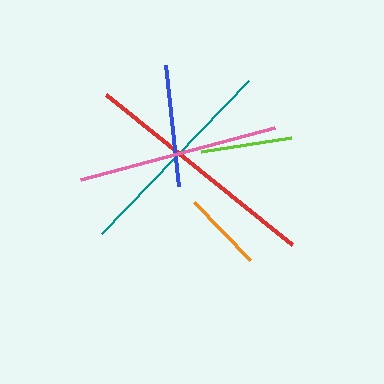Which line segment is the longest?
The red line is the longest at approximately 239 pixels.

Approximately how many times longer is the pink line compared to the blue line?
The pink line is approximately 1.7 times the length of the blue line.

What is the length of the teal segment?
The teal segment is approximately 212 pixels long.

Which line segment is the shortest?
The orange line is the shortest at approximately 81 pixels.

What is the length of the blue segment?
The blue segment is approximately 121 pixels long.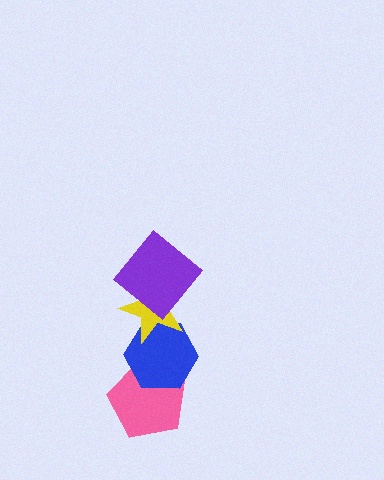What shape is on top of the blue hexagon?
The yellow star is on top of the blue hexagon.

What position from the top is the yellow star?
The yellow star is 2nd from the top.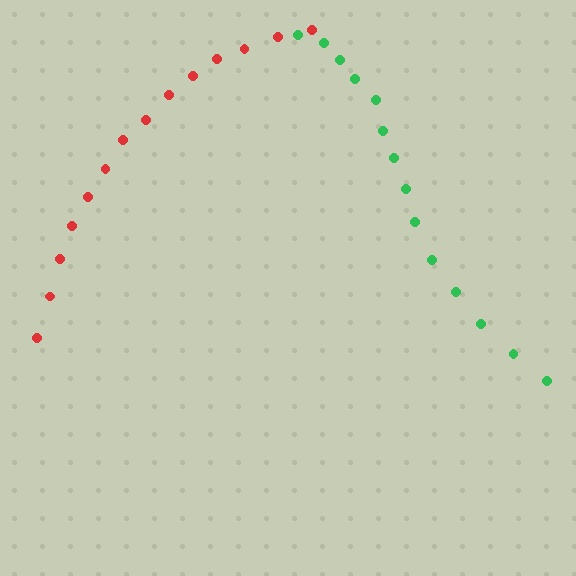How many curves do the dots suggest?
There are 2 distinct paths.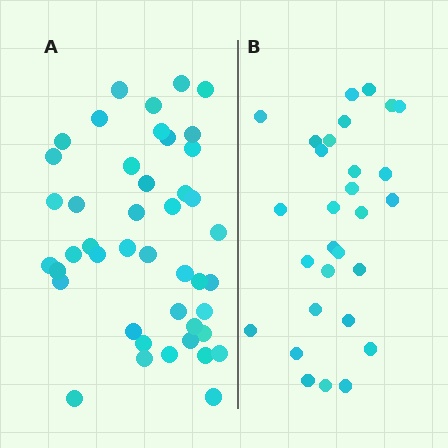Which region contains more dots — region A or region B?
Region A (the left region) has more dots.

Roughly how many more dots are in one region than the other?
Region A has approximately 15 more dots than region B.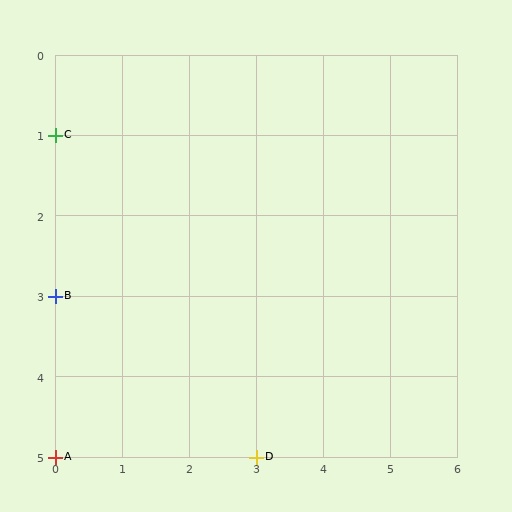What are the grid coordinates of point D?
Point D is at grid coordinates (3, 5).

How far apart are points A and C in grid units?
Points A and C are 4 rows apart.